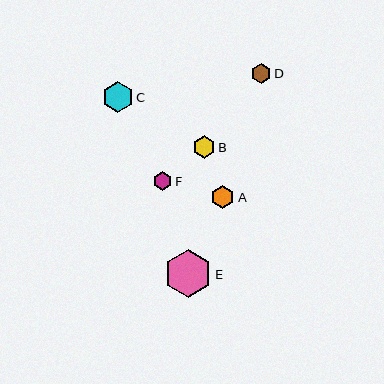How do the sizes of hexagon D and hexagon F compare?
Hexagon D and hexagon F are approximately the same size.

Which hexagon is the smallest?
Hexagon F is the smallest with a size of approximately 19 pixels.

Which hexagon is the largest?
Hexagon E is the largest with a size of approximately 47 pixels.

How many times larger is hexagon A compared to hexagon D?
Hexagon A is approximately 1.2 times the size of hexagon D.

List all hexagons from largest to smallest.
From largest to smallest: E, C, A, B, D, F.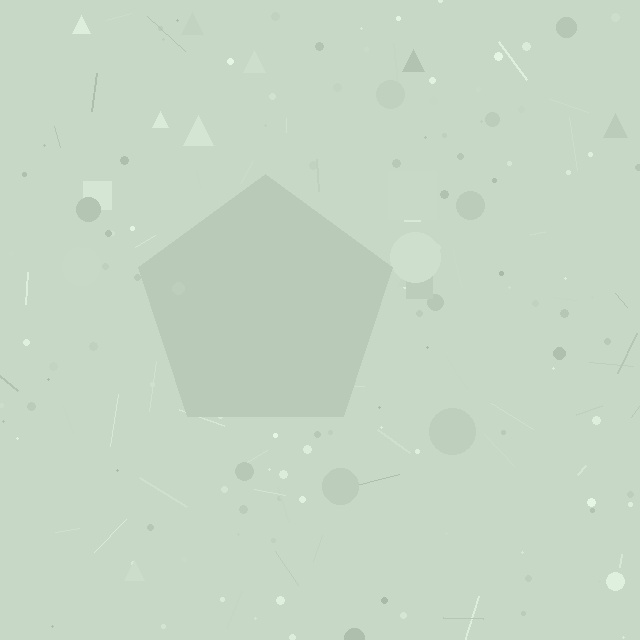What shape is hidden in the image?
A pentagon is hidden in the image.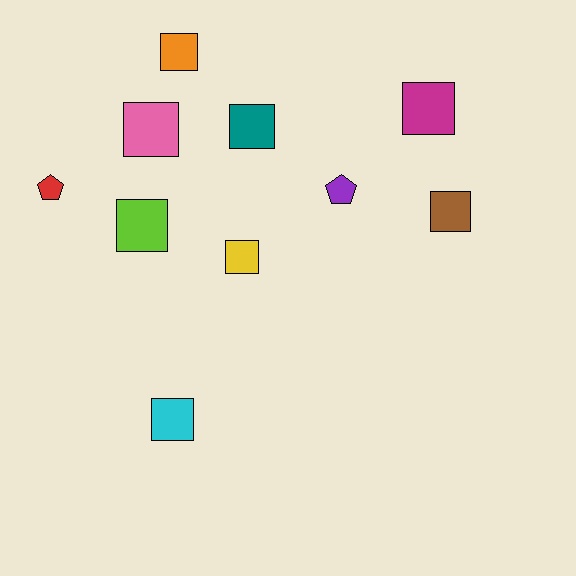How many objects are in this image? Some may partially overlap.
There are 10 objects.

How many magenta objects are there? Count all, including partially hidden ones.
There is 1 magenta object.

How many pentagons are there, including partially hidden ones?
There are 2 pentagons.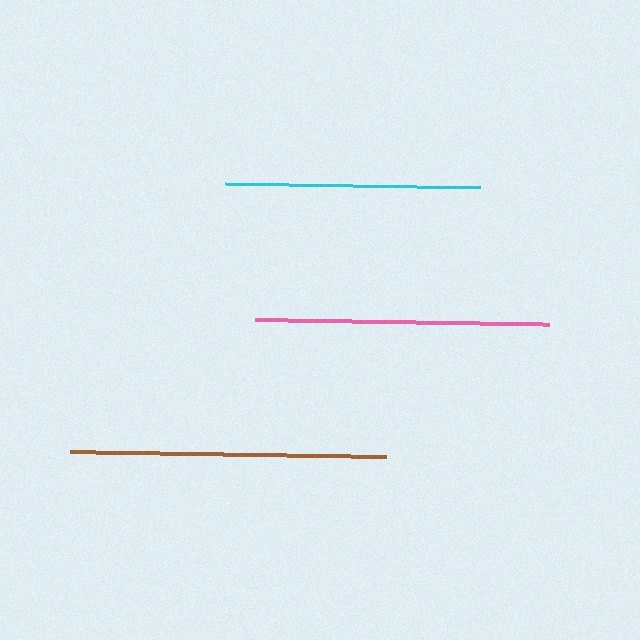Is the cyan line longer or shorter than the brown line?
The brown line is longer than the cyan line.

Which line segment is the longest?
The brown line is the longest at approximately 316 pixels.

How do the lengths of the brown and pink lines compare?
The brown and pink lines are approximately the same length.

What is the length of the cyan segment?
The cyan segment is approximately 256 pixels long.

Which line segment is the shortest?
The cyan line is the shortest at approximately 256 pixels.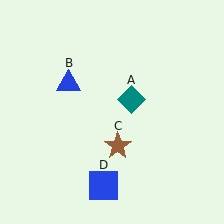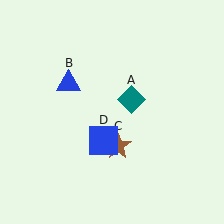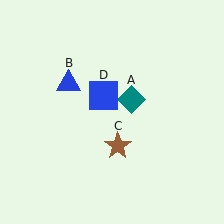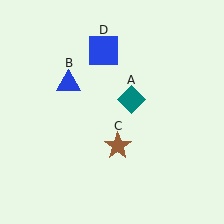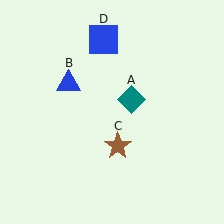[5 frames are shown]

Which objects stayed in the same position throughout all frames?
Teal diamond (object A) and blue triangle (object B) and brown star (object C) remained stationary.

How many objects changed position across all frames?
1 object changed position: blue square (object D).